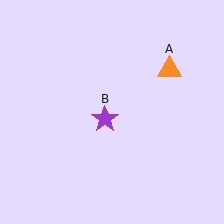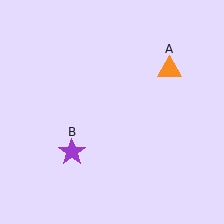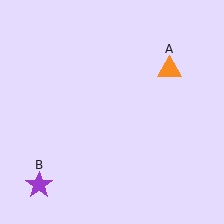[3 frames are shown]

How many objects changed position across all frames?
1 object changed position: purple star (object B).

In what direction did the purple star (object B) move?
The purple star (object B) moved down and to the left.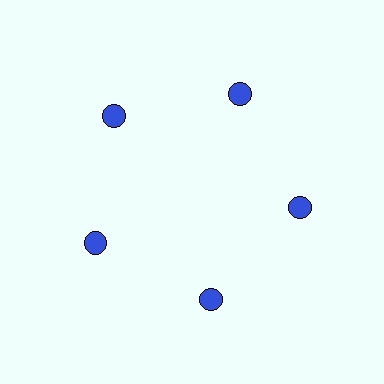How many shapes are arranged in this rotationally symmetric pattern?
There are 5 shapes, arranged in 5 groups of 1.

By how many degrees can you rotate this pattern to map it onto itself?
The pattern maps onto itself every 72 degrees of rotation.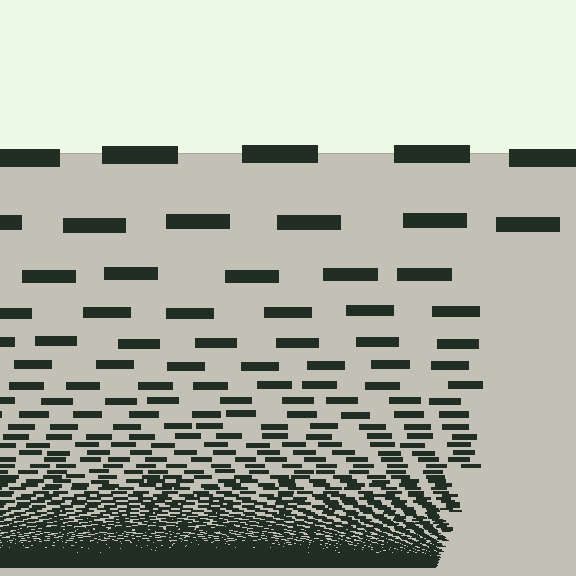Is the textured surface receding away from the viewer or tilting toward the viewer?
The surface appears to tilt toward the viewer. Texture elements get larger and sparser toward the top.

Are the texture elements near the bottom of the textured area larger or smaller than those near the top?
Smaller. The gradient is inverted — elements near the bottom are smaller and denser.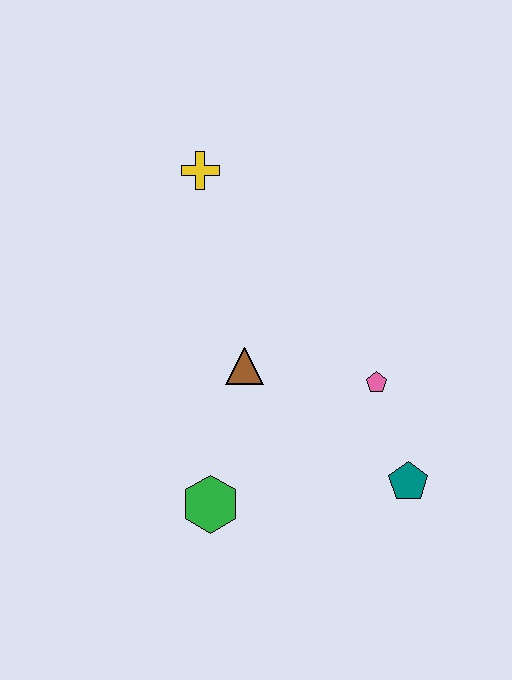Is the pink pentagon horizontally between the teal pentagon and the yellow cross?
Yes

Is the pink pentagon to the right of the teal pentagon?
No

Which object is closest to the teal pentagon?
The pink pentagon is closest to the teal pentagon.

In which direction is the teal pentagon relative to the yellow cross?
The teal pentagon is below the yellow cross.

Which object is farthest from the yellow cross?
The teal pentagon is farthest from the yellow cross.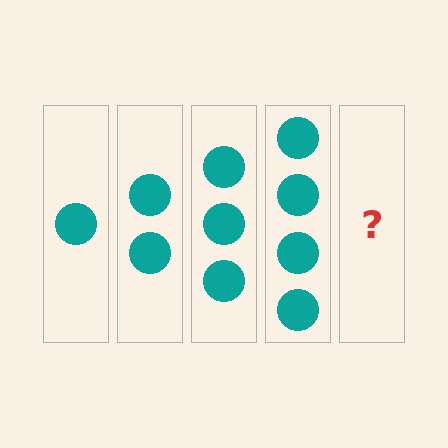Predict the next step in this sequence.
The next step is 5 circles.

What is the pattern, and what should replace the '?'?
The pattern is that each step adds one more circle. The '?' should be 5 circles.